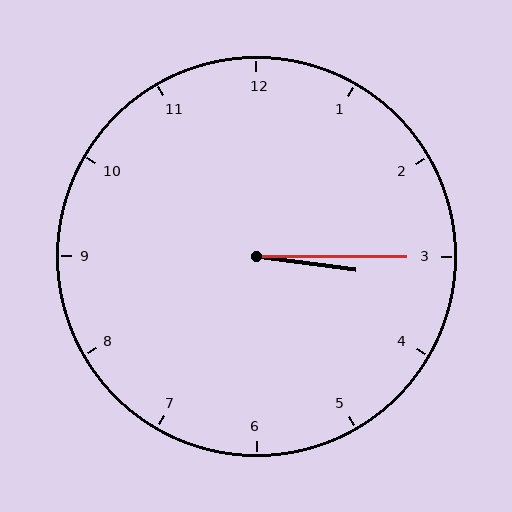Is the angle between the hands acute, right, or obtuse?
It is acute.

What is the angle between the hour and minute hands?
Approximately 8 degrees.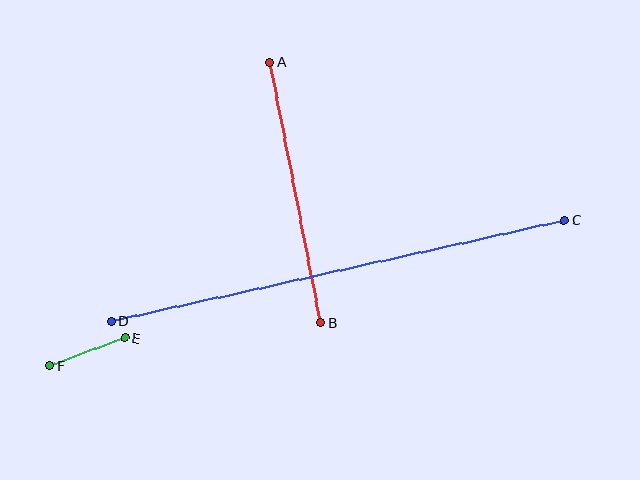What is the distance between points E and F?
The distance is approximately 80 pixels.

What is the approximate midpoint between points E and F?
The midpoint is at approximately (87, 352) pixels.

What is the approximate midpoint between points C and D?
The midpoint is at approximately (338, 271) pixels.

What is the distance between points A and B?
The distance is approximately 266 pixels.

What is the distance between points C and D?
The distance is approximately 464 pixels.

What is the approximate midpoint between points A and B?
The midpoint is at approximately (295, 192) pixels.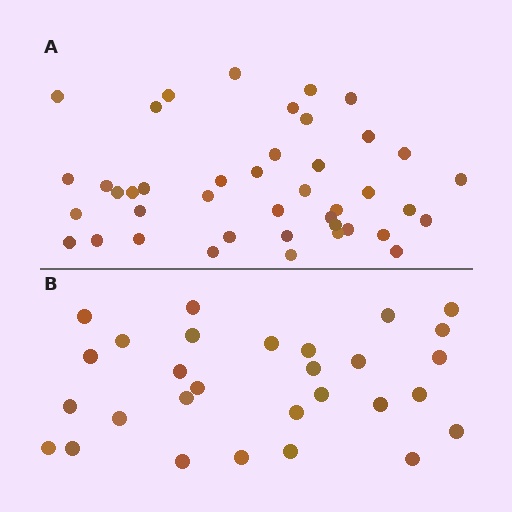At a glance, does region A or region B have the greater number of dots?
Region A (the top region) has more dots.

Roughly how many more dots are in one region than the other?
Region A has approximately 15 more dots than region B.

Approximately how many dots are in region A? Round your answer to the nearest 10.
About 40 dots. (The exact count is 42, which rounds to 40.)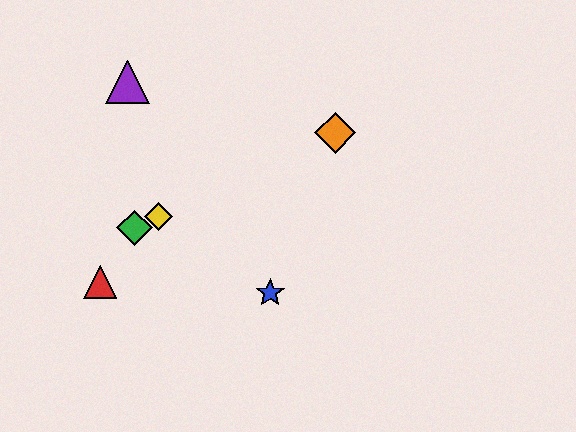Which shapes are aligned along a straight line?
The green diamond, the yellow diamond, the orange diamond are aligned along a straight line.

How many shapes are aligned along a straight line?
3 shapes (the green diamond, the yellow diamond, the orange diamond) are aligned along a straight line.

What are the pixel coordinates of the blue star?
The blue star is at (270, 293).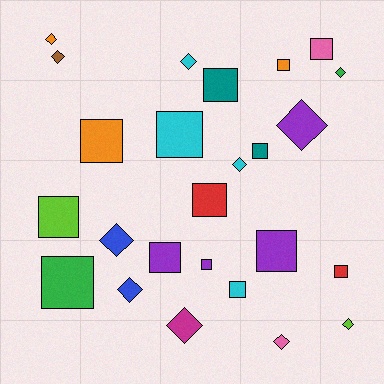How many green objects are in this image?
There are 2 green objects.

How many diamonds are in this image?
There are 11 diamonds.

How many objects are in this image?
There are 25 objects.